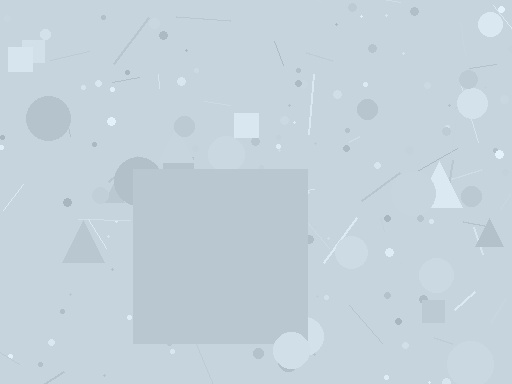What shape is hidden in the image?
A square is hidden in the image.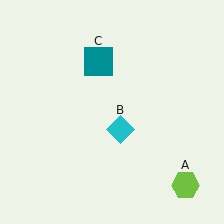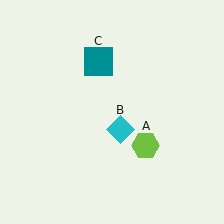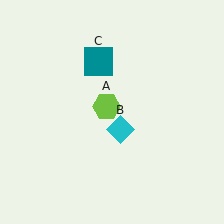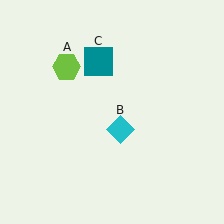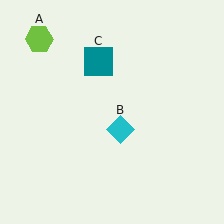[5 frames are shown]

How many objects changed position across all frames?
1 object changed position: lime hexagon (object A).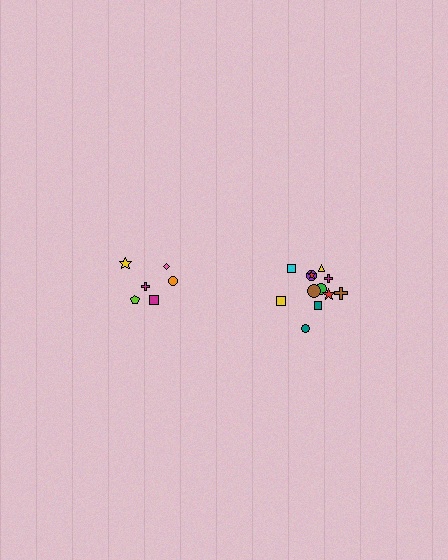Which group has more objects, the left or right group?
The right group.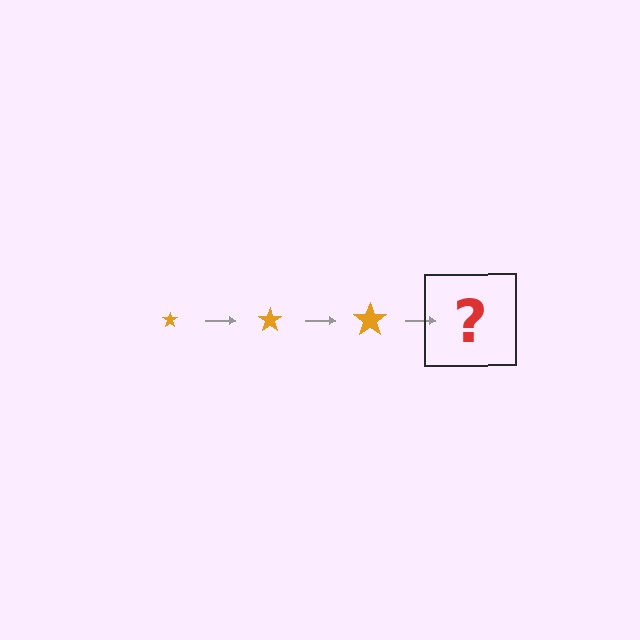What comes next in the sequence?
The next element should be an orange star, larger than the previous one.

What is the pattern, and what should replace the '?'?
The pattern is that the star gets progressively larger each step. The '?' should be an orange star, larger than the previous one.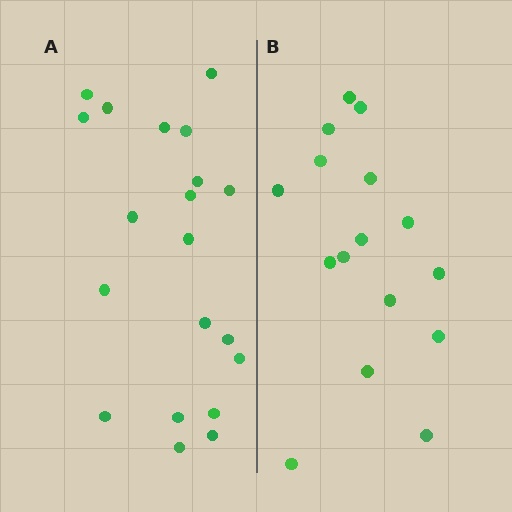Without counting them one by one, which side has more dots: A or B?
Region A (the left region) has more dots.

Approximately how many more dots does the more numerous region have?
Region A has about 4 more dots than region B.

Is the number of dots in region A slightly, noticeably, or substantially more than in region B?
Region A has noticeably more, but not dramatically so. The ratio is roughly 1.2 to 1.